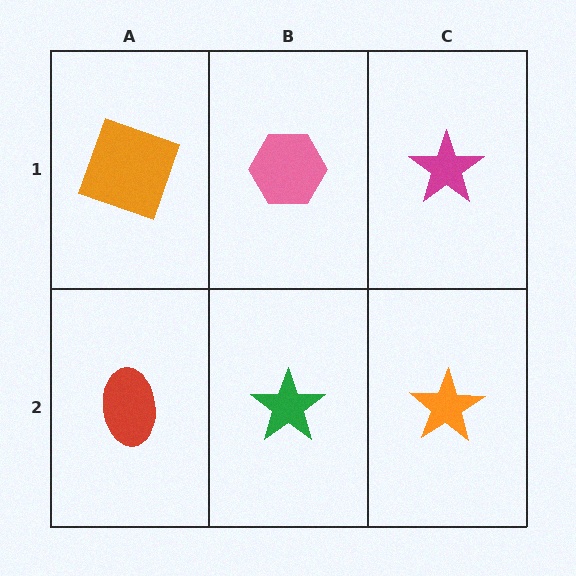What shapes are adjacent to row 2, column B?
A pink hexagon (row 1, column B), a red ellipse (row 2, column A), an orange star (row 2, column C).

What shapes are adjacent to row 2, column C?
A magenta star (row 1, column C), a green star (row 2, column B).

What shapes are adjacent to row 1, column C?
An orange star (row 2, column C), a pink hexagon (row 1, column B).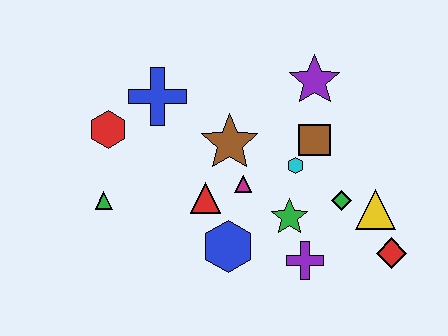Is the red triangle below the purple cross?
No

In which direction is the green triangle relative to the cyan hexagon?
The green triangle is to the left of the cyan hexagon.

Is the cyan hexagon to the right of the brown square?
No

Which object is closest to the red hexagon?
The blue cross is closest to the red hexagon.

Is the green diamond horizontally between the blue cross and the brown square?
No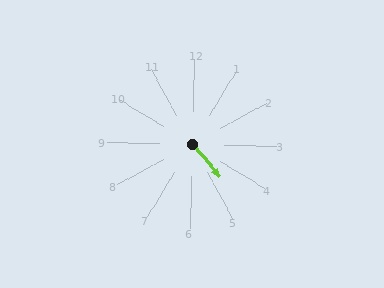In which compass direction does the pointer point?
Southeast.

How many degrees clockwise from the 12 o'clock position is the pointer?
Approximately 138 degrees.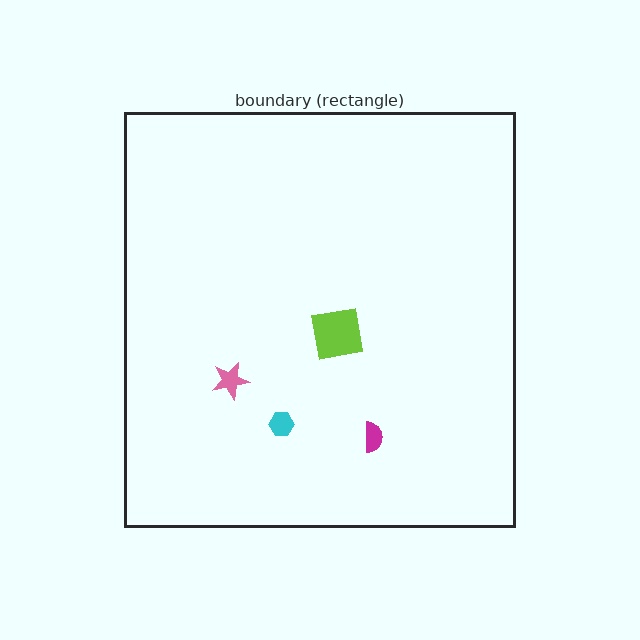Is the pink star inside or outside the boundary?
Inside.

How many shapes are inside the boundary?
4 inside, 0 outside.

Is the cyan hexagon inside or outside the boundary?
Inside.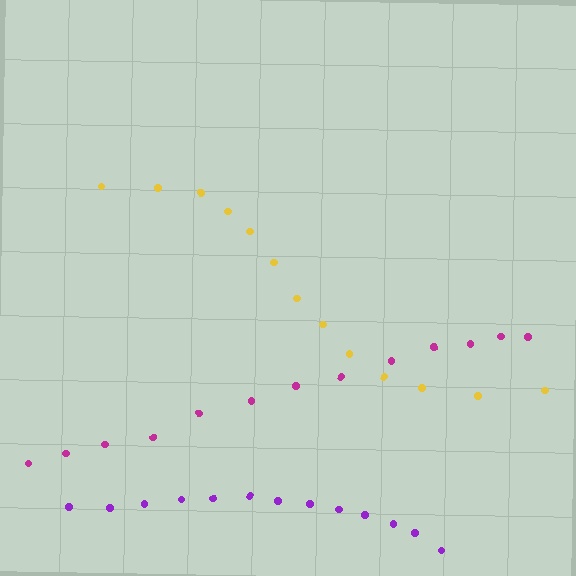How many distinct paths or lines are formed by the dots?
There are 3 distinct paths.